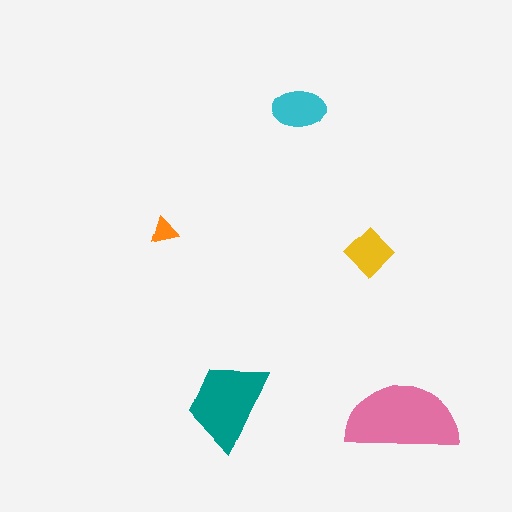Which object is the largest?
The pink semicircle.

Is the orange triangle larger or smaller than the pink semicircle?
Smaller.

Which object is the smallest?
The orange triangle.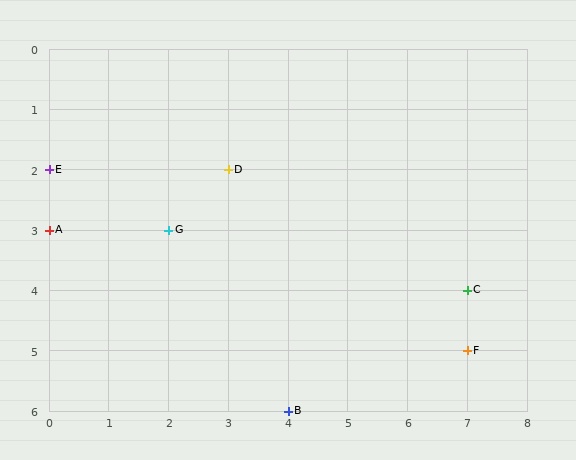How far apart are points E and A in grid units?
Points E and A are 1 row apart.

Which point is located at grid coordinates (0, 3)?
Point A is at (0, 3).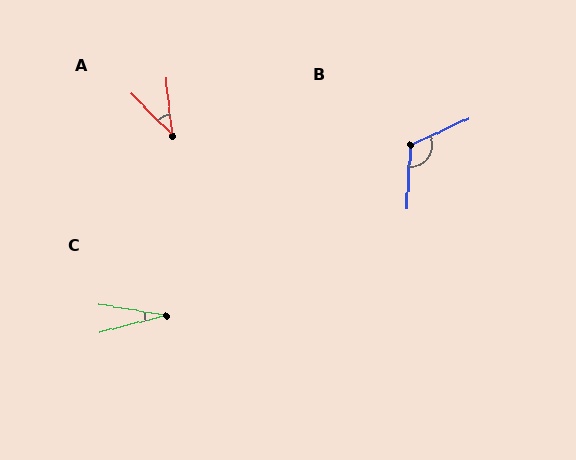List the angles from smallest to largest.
C (24°), A (38°), B (117°).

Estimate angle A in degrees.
Approximately 38 degrees.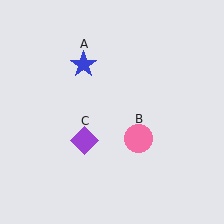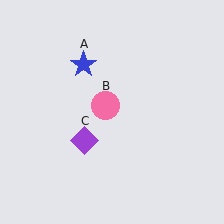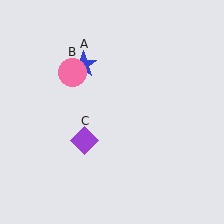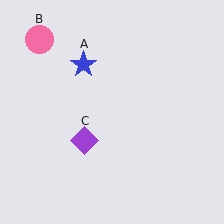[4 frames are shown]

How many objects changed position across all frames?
1 object changed position: pink circle (object B).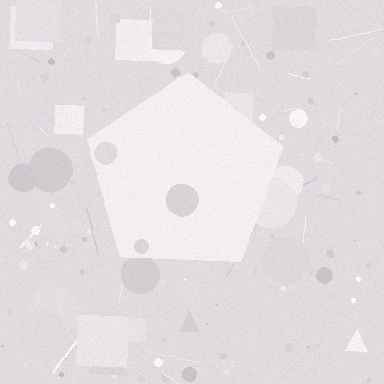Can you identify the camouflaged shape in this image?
The camouflaged shape is a pentagon.